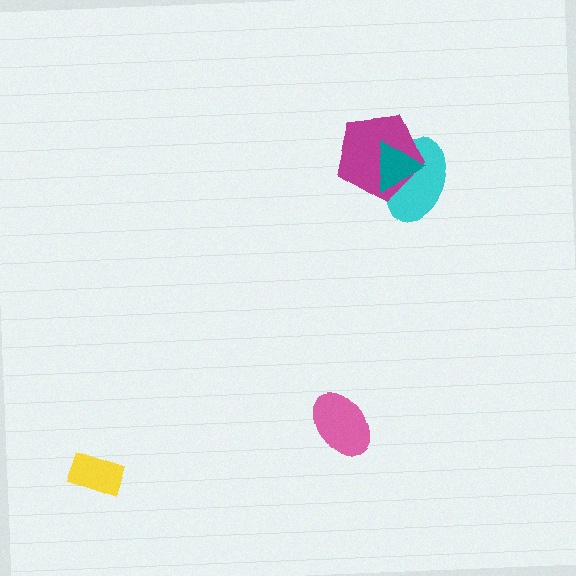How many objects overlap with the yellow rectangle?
0 objects overlap with the yellow rectangle.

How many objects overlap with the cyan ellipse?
2 objects overlap with the cyan ellipse.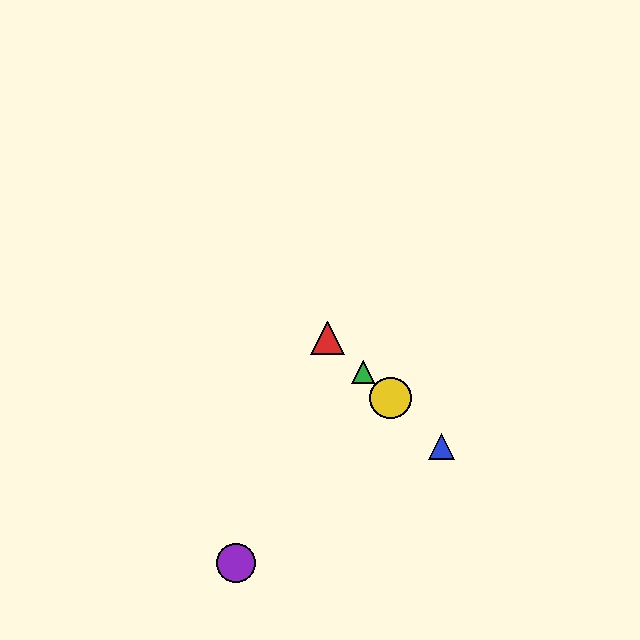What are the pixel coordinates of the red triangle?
The red triangle is at (327, 338).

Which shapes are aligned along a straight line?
The red triangle, the blue triangle, the green triangle, the yellow circle are aligned along a straight line.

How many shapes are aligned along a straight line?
4 shapes (the red triangle, the blue triangle, the green triangle, the yellow circle) are aligned along a straight line.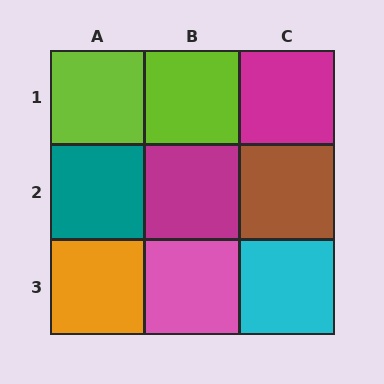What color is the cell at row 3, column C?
Cyan.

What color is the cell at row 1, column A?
Lime.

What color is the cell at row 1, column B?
Lime.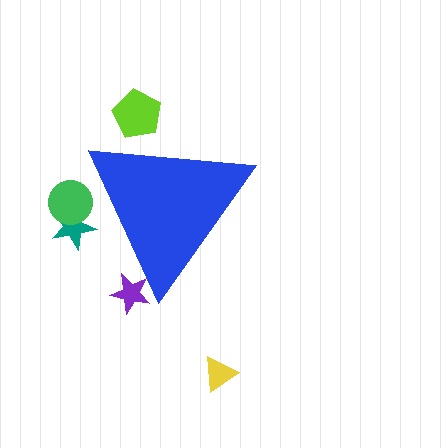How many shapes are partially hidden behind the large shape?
4 shapes are partially hidden.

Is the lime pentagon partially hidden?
Yes, the lime pentagon is partially hidden behind the blue triangle.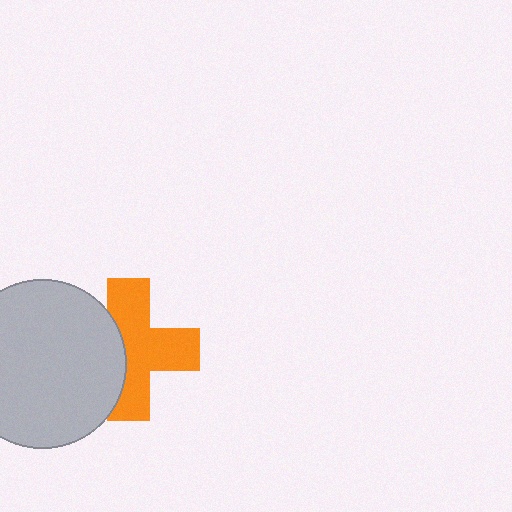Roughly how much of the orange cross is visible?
Most of it is visible (roughly 65%).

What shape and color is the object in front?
The object in front is a light gray circle.